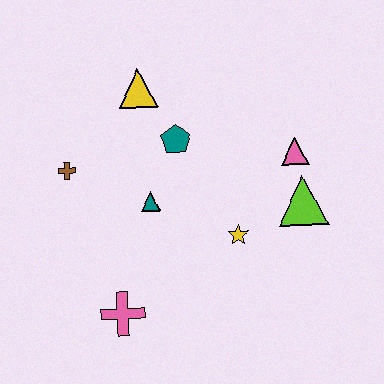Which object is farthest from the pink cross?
The pink triangle is farthest from the pink cross.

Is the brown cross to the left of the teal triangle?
Yes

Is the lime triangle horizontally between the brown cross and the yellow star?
No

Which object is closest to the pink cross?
The teal triangle is closest to the pink cross.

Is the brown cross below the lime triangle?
No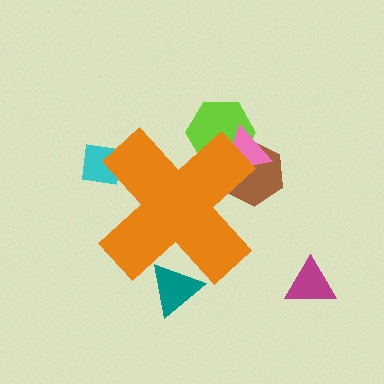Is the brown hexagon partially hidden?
Yes, the brown hexagon is partially hidden behind the orange cross.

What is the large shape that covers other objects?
An orange cross.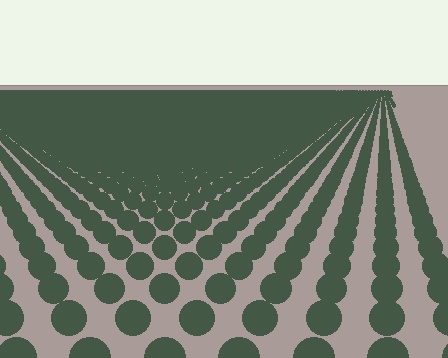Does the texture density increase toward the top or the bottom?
Density increases toward the top.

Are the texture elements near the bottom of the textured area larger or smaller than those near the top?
Larger. Near the bottom, elements are closer to the viewer and appear at a bigger on-screen size.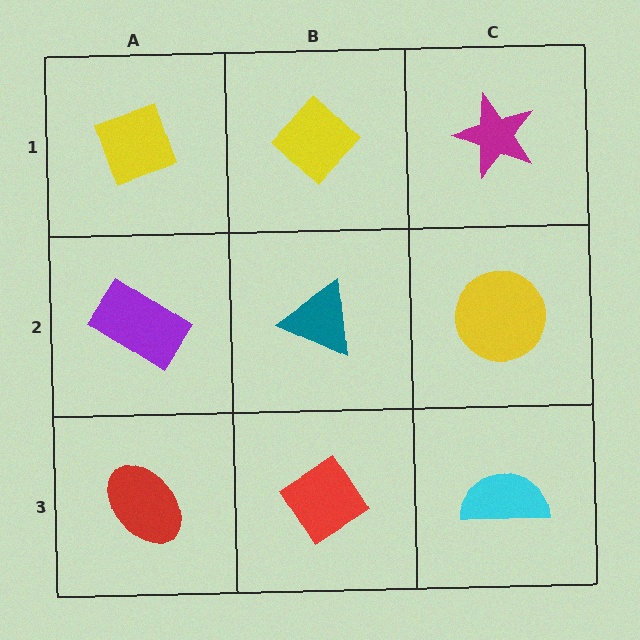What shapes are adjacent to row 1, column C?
A yellow circle (row 2, column C), a yellow diamond (row 1, column B).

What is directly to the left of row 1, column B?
A yellow diamond.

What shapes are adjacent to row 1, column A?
A purple rectangle (row 2, column A), a yellow diamond (row 1, column B).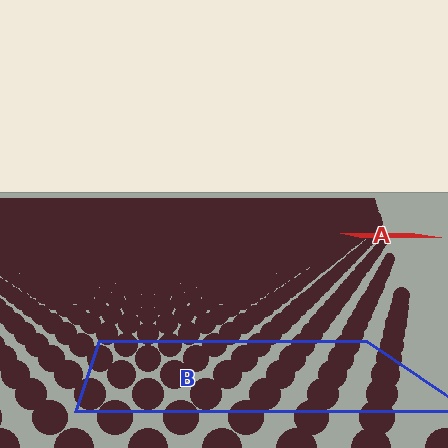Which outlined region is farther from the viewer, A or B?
Region A is farther from the viewer — the texture elements inside it appear smaller and more densely packed.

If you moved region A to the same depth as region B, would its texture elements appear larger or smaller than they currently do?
They would appear larger. At a closer depth, the same texture elements are projected at a bigger on-screen size.